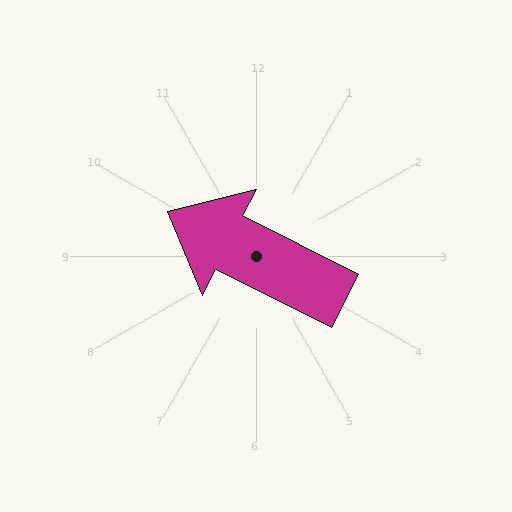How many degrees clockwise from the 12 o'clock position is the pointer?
Approximately 297 degrees.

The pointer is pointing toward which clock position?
Roughly 10 o'clock.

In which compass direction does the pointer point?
Northwest.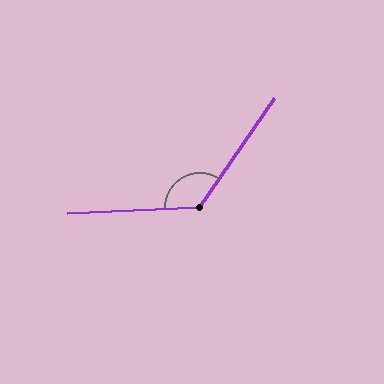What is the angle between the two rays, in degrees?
Approximately 126 degrees.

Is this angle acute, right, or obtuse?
It is obtuse.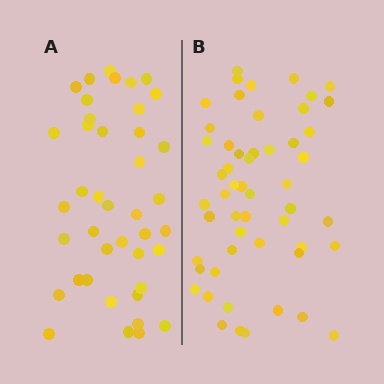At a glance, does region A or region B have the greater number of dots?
Region B (the right region) has more dots.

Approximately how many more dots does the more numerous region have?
Region B has roughly 12 or so more dots than region A.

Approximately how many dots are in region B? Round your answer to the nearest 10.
About 50 dots. (The exact count is 53, which rounds to 50.)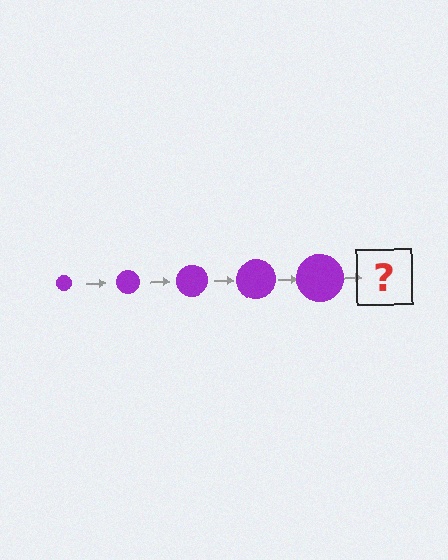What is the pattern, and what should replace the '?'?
The pattern is that the circle gets progressively larger each step. The '?' should be a purple circle, larger than the previous one.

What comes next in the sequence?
The next element should be a purple circle, larger than the previous one.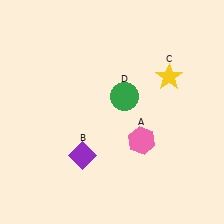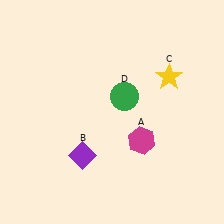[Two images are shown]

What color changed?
The hexagon (A) changed from pink in Image 1 to magenta in Image 2.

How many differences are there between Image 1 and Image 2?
There is 1 difference between the two images.